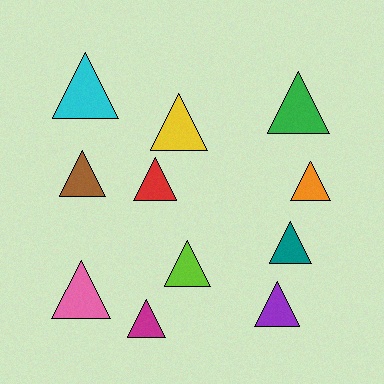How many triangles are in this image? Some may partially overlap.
There are 11 triangles.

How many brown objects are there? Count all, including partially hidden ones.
There is 1 brown object.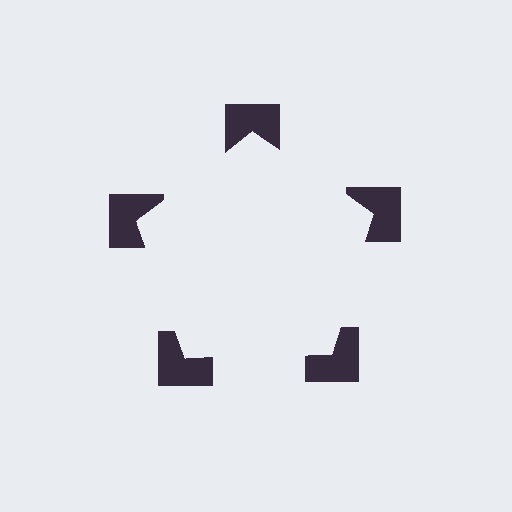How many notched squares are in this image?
There are 5 — one at each vertex of the illusory pentagon.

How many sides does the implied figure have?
5 sides.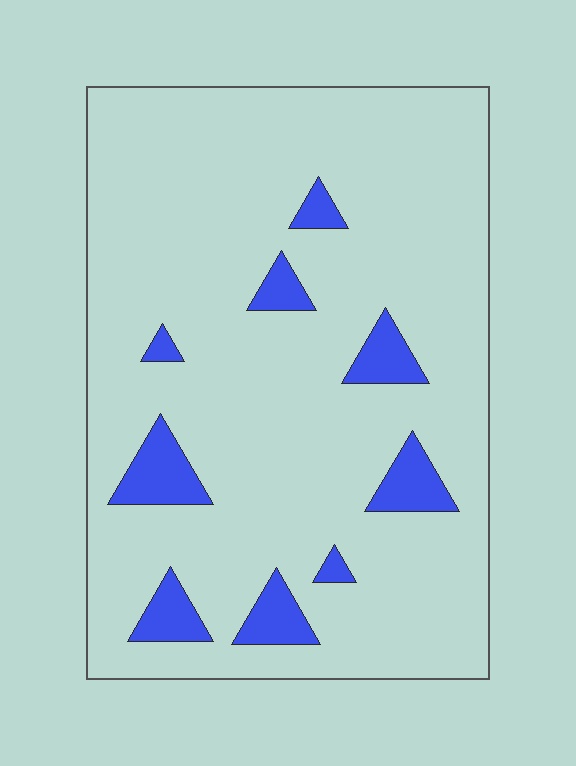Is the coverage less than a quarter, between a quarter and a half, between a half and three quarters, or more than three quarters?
Less than a quarter.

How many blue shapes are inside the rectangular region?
9.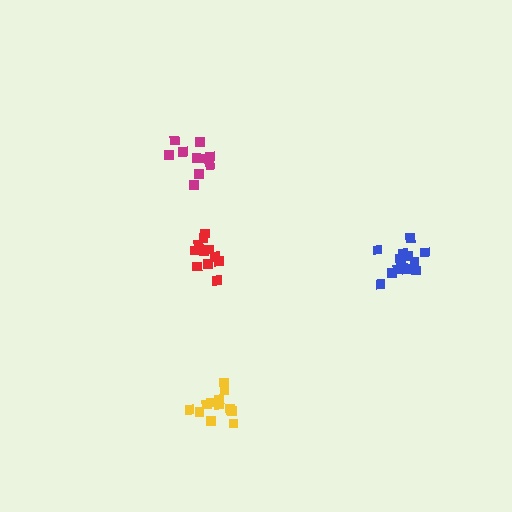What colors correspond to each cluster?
The clusters are colored: magenta, red, yellow, blue.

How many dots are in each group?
Group 1: 11 dots, Group 2: 11 dots, Group 3: 14 dots, Group 4: 15 dots (51 total).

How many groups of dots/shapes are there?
There are 4 groups.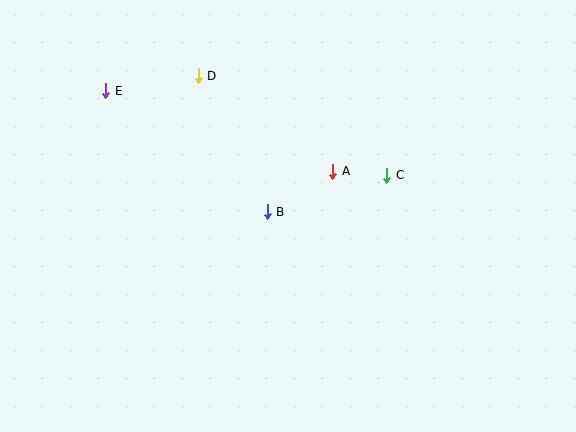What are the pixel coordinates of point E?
Point E is at (106, 91).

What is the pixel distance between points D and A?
The distance between D and A is 165 pixels.